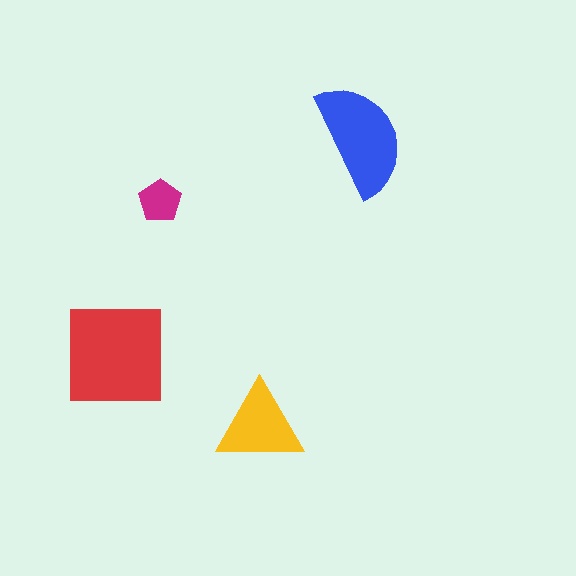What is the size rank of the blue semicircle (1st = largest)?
2nd.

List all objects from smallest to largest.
The magenta pentagon, the yellow triangle, the blue semicircle, the red square.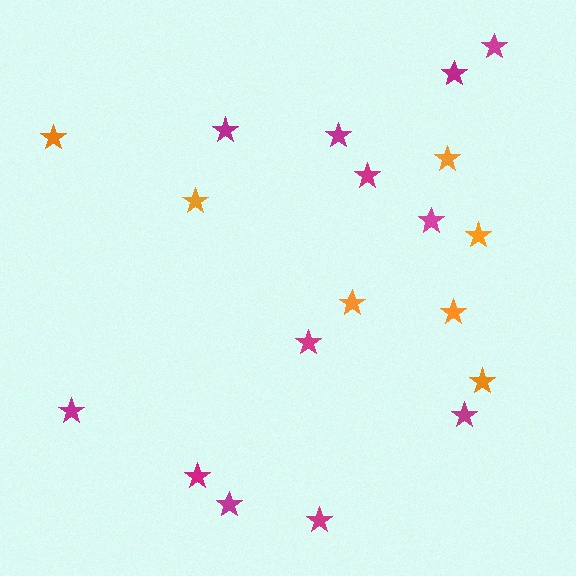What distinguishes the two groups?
There are 2 groups: one group of orange stars (7) and one group of magenta stars (12).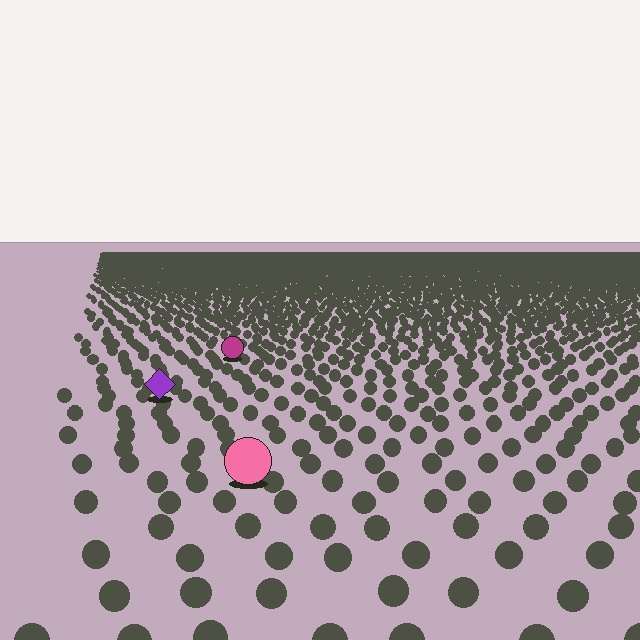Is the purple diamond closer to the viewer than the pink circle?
No. The pink circle is closer — you can tell from the texture gradient: the ground texture is coarser near it.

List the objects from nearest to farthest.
From nearest to farthest: the pink circle, the purple diamond, the magenta circle.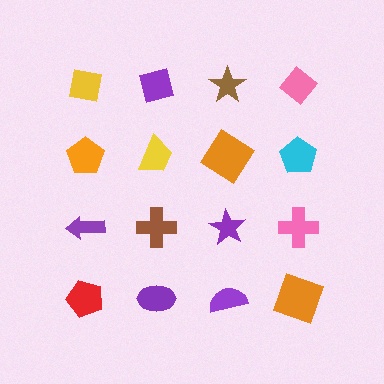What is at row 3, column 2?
A brown cross.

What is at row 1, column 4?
A pink diamond.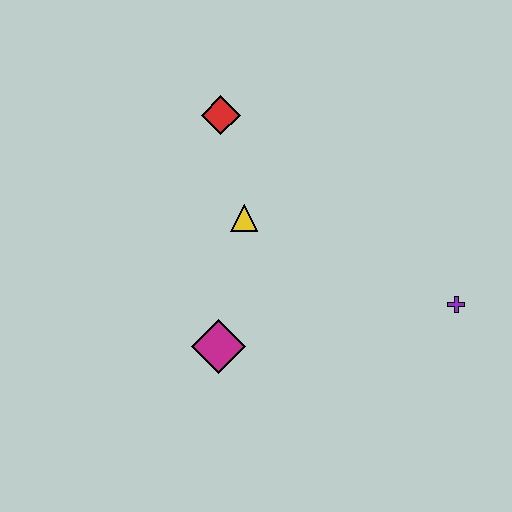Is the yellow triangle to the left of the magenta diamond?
No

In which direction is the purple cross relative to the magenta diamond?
The purple cross is to the right of the magenta diamond.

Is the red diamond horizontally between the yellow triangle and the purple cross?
No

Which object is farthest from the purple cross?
The red diamond is farthest from the purple cross.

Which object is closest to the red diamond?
The yellow triangle is closest to the red diamond.